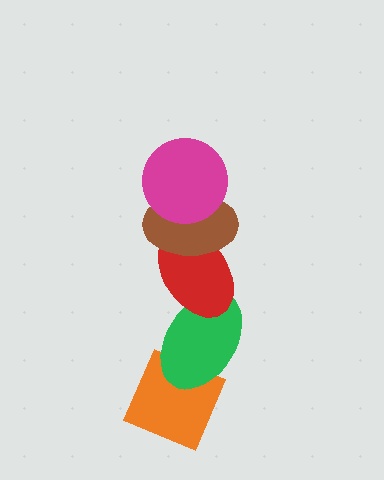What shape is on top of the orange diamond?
The green ellipse is on top of the orange diamond.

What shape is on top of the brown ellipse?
The magenta circle is on top of the brown ellipse.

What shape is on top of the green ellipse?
The red ellipse is on top of the green ellipse.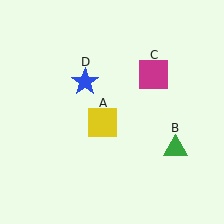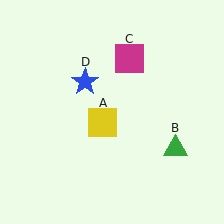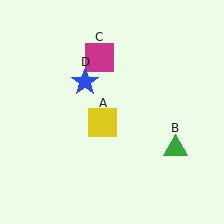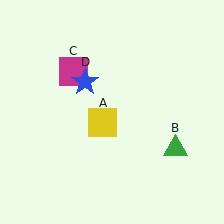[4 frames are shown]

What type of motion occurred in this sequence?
The magenta square (object C) rotated counterclockwise around the center of the scene.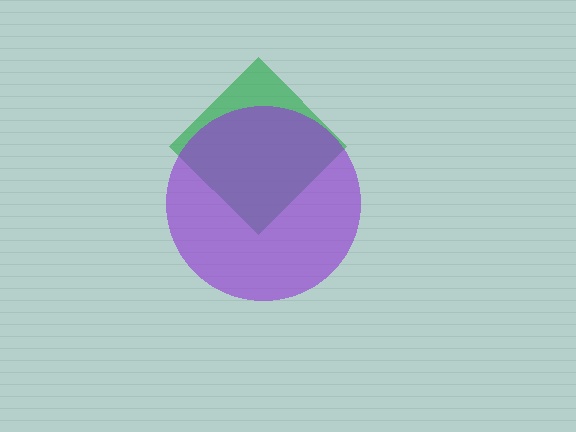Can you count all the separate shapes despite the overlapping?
Yes, there are 2 separate shapes.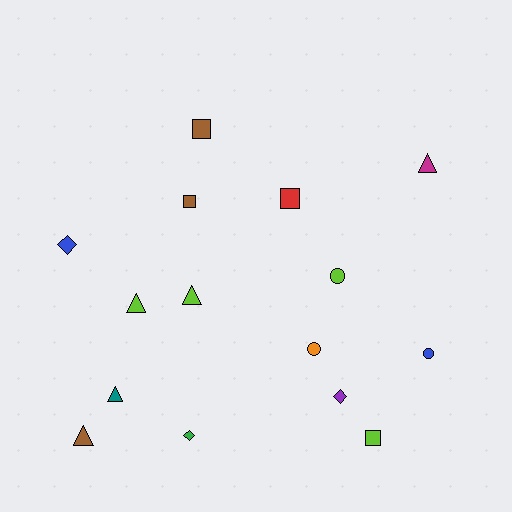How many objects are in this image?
There are 15 objects.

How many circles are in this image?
There are 3 circles.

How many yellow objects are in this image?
There are no yellow objects.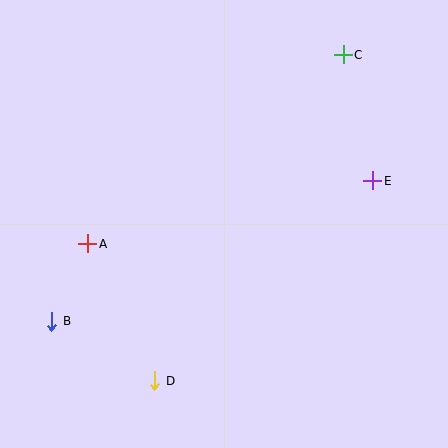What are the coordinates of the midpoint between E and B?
The midpoint between E and B is at (212, 251).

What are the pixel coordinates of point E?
Point E is at (373, 181).